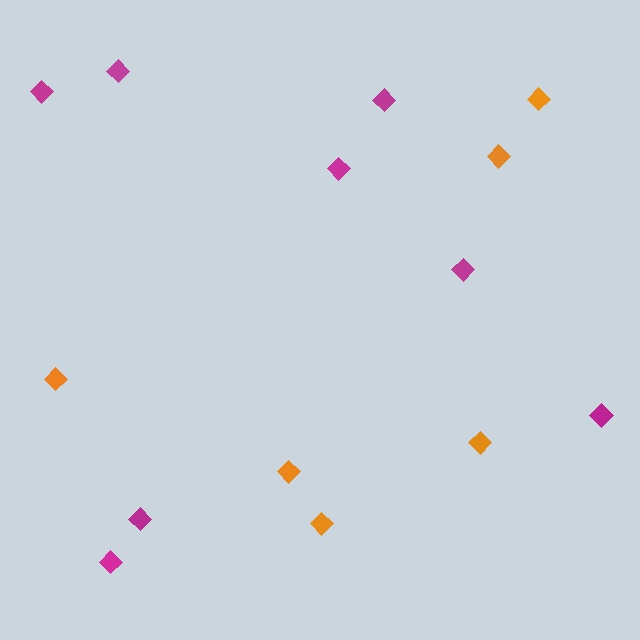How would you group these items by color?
There are 2 groups: one group of orange diamonds (6) and one group of magenta diamonds (8).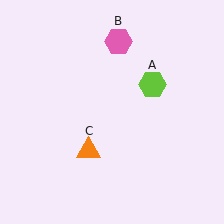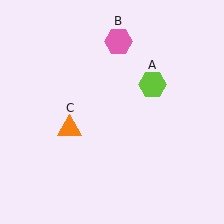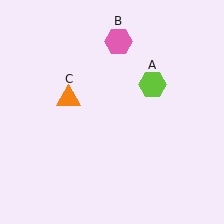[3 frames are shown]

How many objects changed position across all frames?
1 object changed position: orange triangle (object C).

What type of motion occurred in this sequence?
The orange triangle (object C) rotated clockwise around the center of the scene.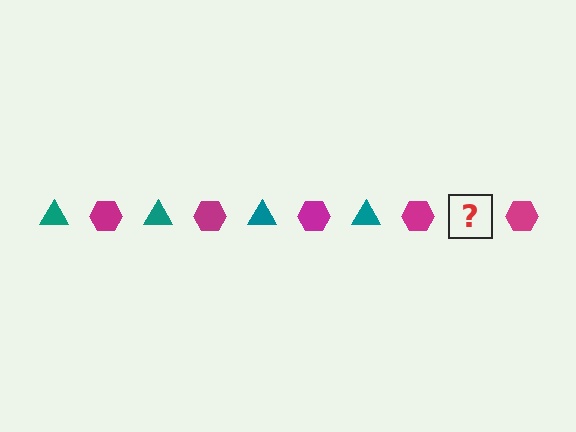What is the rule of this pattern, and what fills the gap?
The rule is that the pattern alternates between teal triangle and magenta hexagon. The gap should be filled with a teal triangle.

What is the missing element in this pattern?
The missing element is a teal triangle.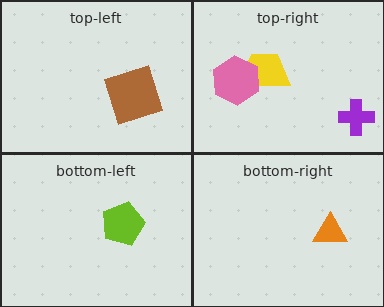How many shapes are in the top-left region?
1.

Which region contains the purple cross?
The top-right region.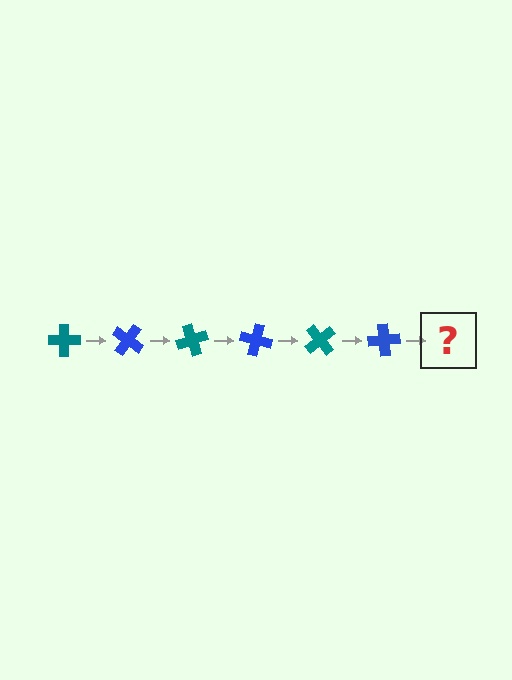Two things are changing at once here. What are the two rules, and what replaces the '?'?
The two rules are that it rotates 35 degrees each step and the color cycles through teal and blue. The '?' should be a teal cross, rotated 210 degrees from the start.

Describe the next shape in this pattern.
It should be a teal cross, rotated 210 degrees from the start.